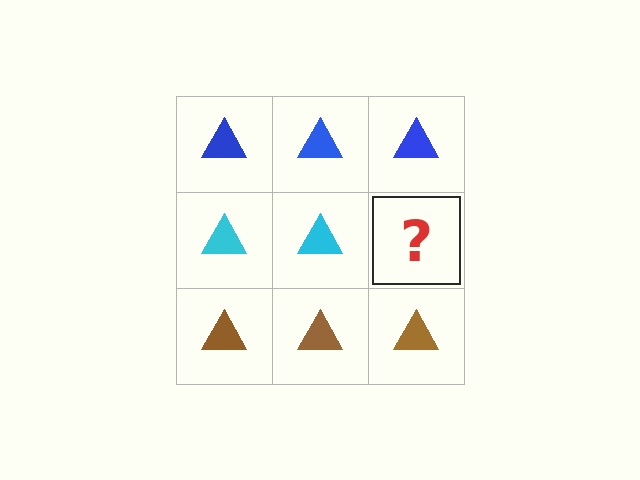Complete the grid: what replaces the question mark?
The question mark should be replaced with a cyan triangle.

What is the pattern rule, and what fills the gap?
The rule is that each row has a consistent color. The gap should be filled with a cyan triangle.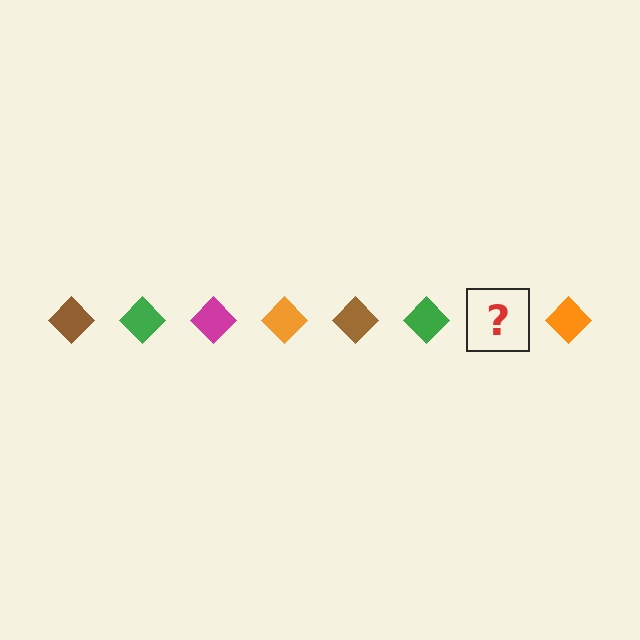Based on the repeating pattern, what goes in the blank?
The blank should be a magenta diamond.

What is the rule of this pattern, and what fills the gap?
The rule is that the pattern cycles through brown, green, magenta, orange diamonds. The gap should be filled with a magenta diamond.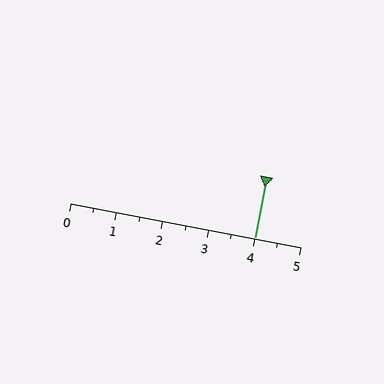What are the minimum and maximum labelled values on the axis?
The axis runs from 0 to 5.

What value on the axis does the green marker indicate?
The marker indicates approximately 4.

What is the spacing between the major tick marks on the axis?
The major ticks are spaced 1 apart.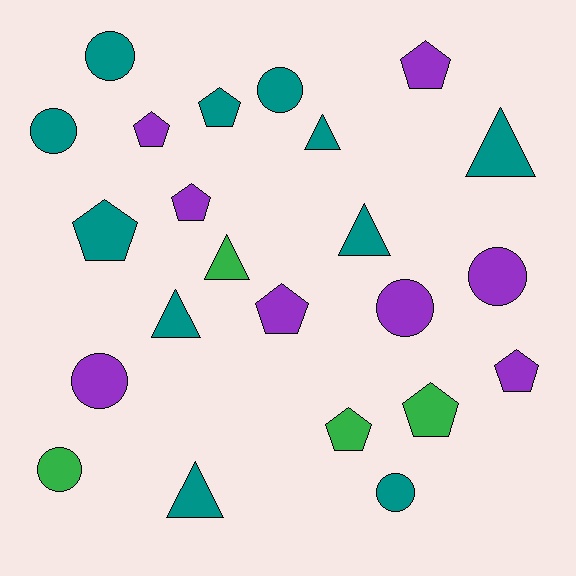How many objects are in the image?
There are 23 objects.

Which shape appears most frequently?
Pentagon, with 9 objects.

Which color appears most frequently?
Teal, with 11 objects.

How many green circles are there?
There is 1 green circle.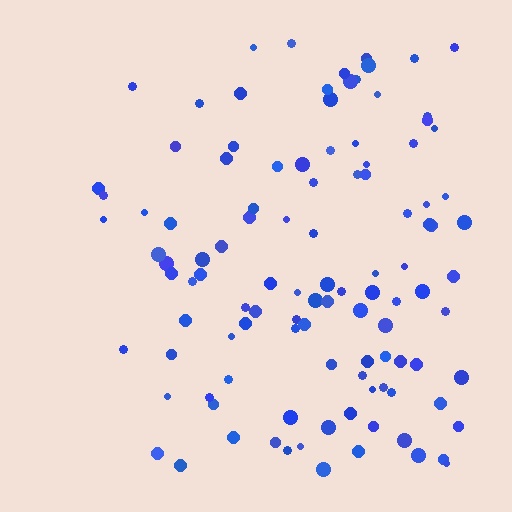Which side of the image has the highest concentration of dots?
The right.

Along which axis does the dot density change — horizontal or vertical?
Horizontal.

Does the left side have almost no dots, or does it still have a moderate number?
Still a moderate number, just noticeably fewer than the right.